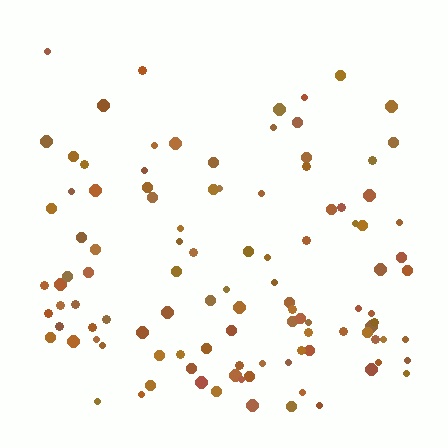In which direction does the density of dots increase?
From top to bottom, with the bottom side densest.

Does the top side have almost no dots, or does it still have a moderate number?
Still a moderate number, just noticeably fewer than the bottom.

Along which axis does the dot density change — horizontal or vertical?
Vertical.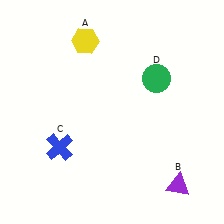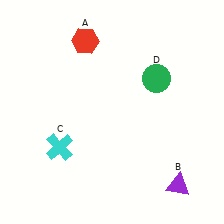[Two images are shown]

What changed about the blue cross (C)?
In Image 1, C is blue. In Image 2, it changed to cyan.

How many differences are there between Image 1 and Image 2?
There are 2 differences between the two images.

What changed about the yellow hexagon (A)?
In Image 1, A is yellow. In Image 2, it changed to red.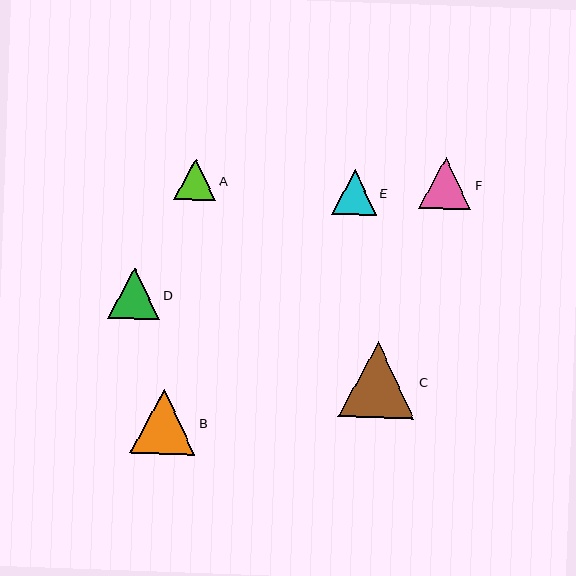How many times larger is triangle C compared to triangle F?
Triangle C is approximately 1.5 times the size of triangle F.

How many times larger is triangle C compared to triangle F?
Triangle C is approximately 1.5 times the size of triangle F.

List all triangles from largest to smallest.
From largest to smallest: C, B, F, D, E, A.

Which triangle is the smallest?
Triangle A is the smallest with a size of approximately 41 pixels.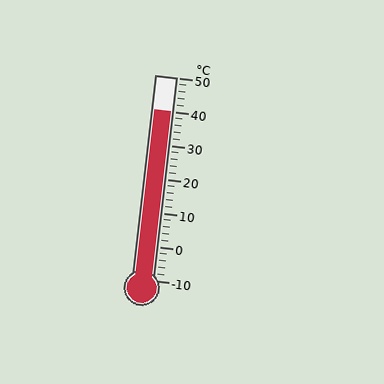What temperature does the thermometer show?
The thermometer shows approximately 40°C.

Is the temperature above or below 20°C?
The temperature is above 20°C.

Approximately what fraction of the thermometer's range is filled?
The thermometer is filled to approximately 85% of its range.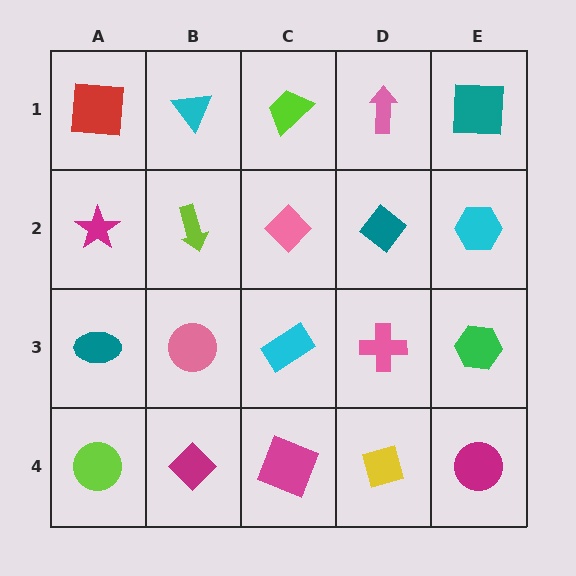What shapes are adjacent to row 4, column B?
A pink circle (row 3, column B), a lime circle (row 4, column A), a magenta square (row 4, column C).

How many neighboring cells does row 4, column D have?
3.